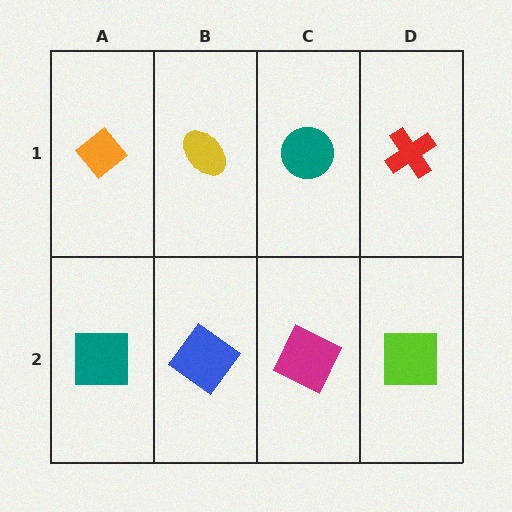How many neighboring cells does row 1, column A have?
2.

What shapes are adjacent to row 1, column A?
A teal square (row 2, column A), a yellow ellipse (row 1, column B).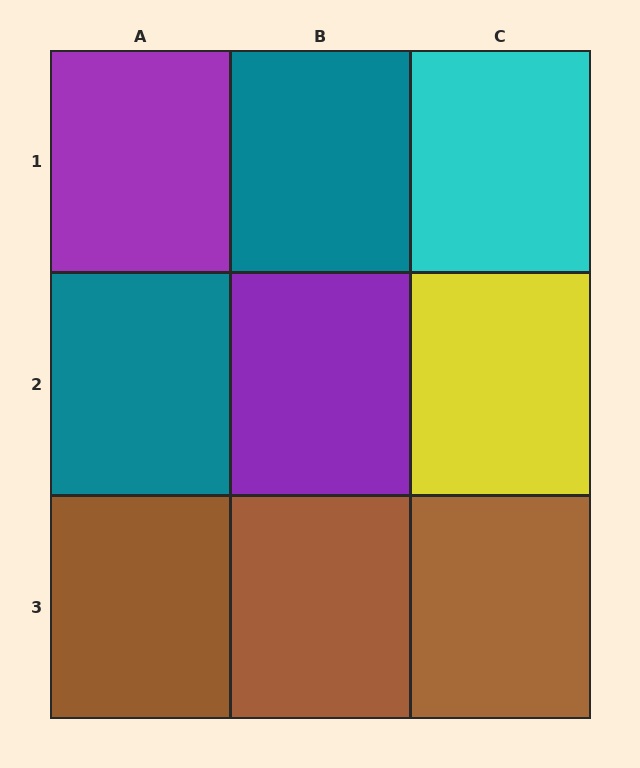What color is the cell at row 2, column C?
Yellow.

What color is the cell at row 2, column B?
Purple.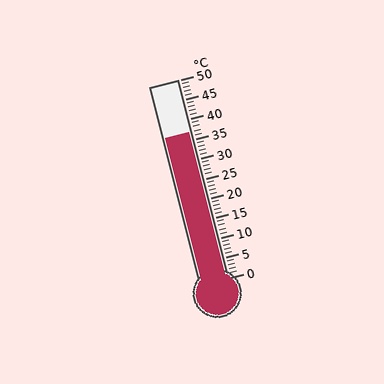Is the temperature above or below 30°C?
The temperature is above 30°C.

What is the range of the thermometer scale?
The thermometer scale ranges from 0°C to 50°C.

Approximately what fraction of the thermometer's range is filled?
The thermometer is filled to approximately 75% of its range.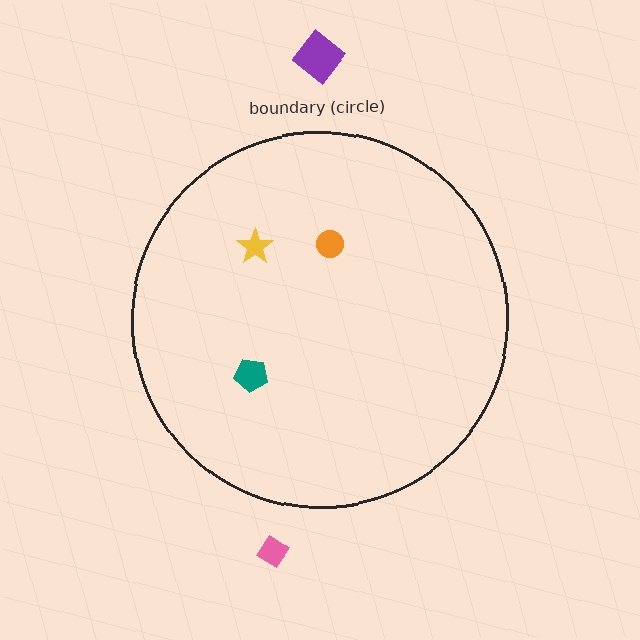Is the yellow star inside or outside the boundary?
Inside.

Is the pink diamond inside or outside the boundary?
Outside.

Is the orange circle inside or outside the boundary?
Inside.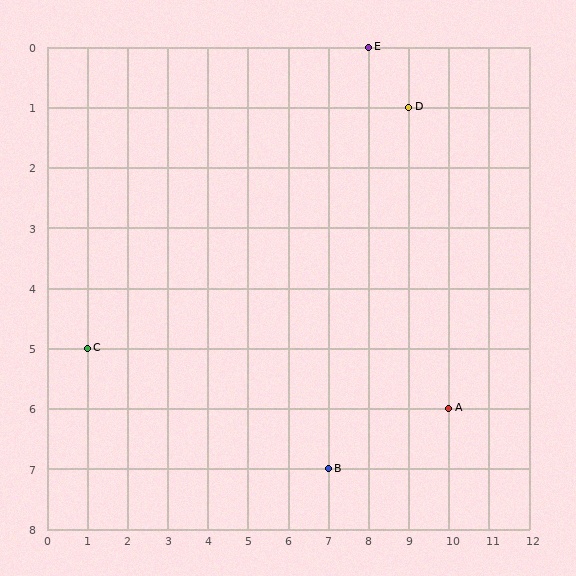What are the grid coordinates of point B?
Point B is at grid coordinates (7, 7).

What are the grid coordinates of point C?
Point C is at grid coordinates (1, 5).